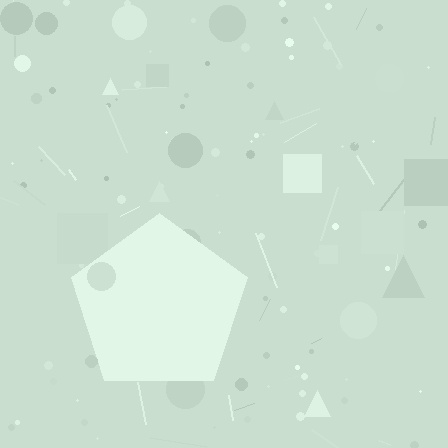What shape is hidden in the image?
A pentagon is hidden in the image.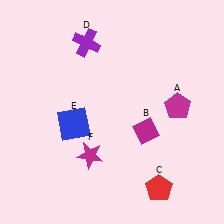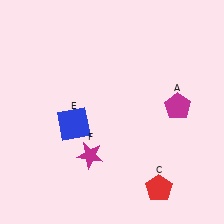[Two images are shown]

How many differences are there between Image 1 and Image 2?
There are 2 differences between the two images.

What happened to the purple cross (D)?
The purple cross (D) was removed in Image 2. It was in the top-left area of Image 1.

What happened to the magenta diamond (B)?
The magenta diamond (B) was removed in Image 2. It was in the bottom-right area of Image 1.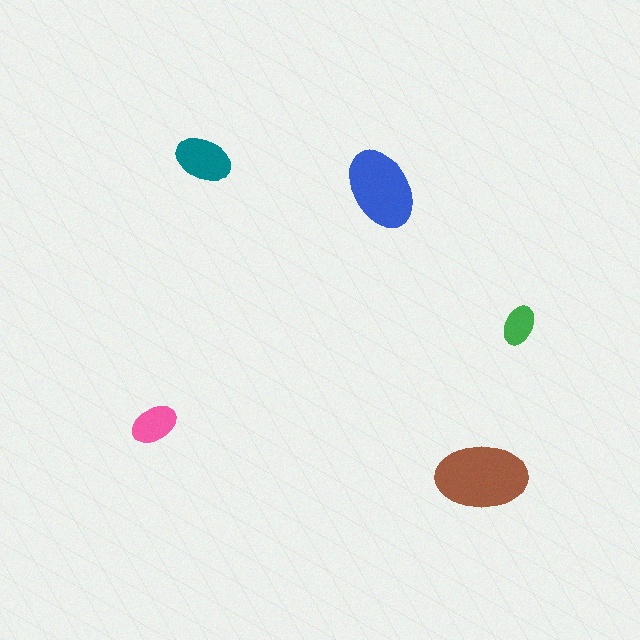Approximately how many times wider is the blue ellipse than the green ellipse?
About 2 times wider.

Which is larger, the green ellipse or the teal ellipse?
The teal one.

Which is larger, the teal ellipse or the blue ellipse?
The blue one.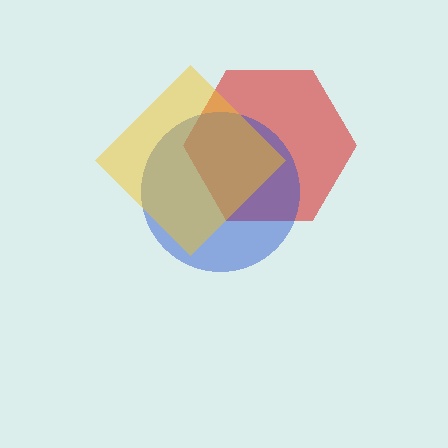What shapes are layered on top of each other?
The layered shapes are: a red hexagon, a blue circle, a yellow diamond.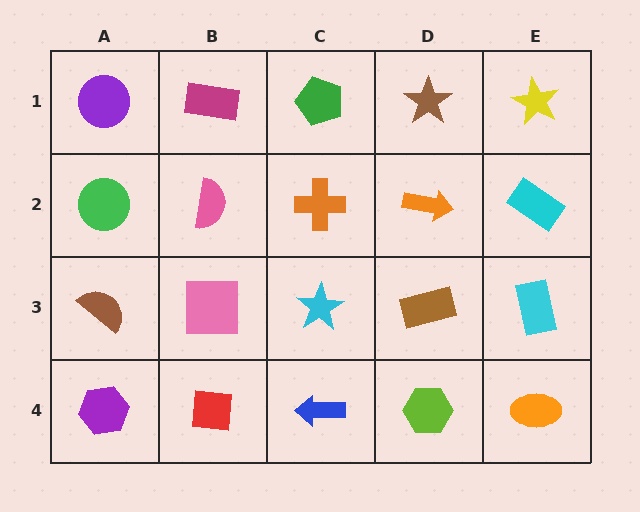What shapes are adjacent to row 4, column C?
A cyan star (row 3, column C), a red square (row 4, column B), a lime hexagon (row 4, column D).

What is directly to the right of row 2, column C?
An orange arrow.